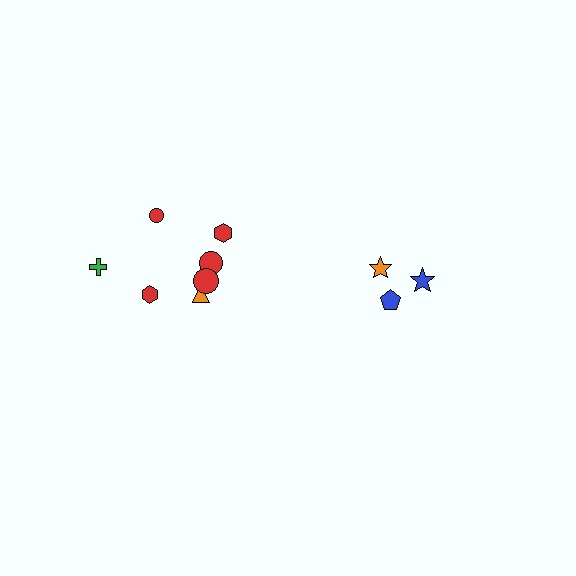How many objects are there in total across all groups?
There are 10 objects.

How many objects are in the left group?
There are 7 objects.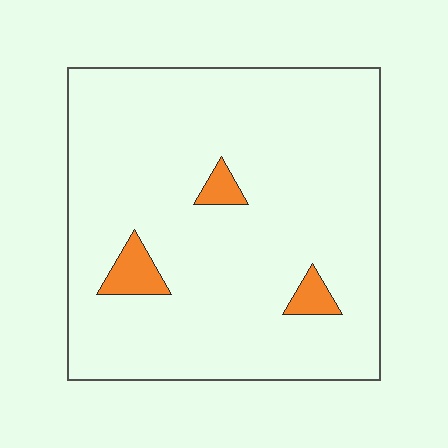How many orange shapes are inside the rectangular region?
3.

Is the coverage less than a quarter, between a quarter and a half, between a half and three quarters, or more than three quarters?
Less than a quarter.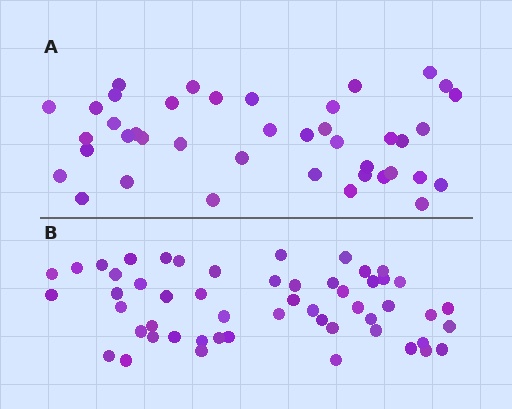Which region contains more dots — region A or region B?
Region B (the bottom region) has more dots.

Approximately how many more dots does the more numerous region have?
Region B has roughly 12 or so more dots than region A.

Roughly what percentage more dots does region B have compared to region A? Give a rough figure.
About 30% more.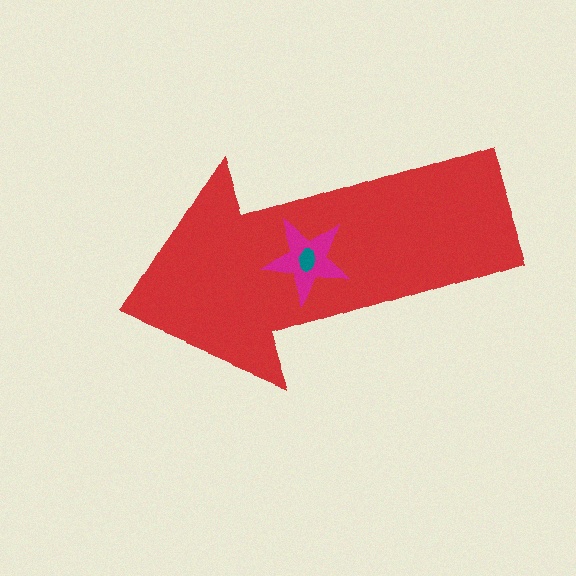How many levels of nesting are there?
3.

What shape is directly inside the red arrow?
The magenta star.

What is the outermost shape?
The red arrow.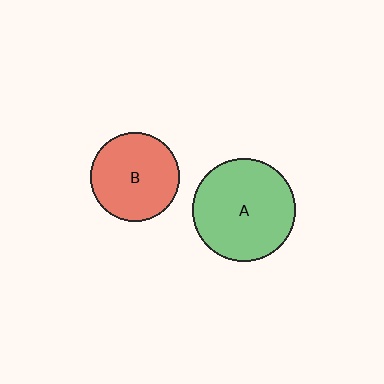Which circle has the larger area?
Circle A (green).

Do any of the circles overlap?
No, none of the circles overlap.